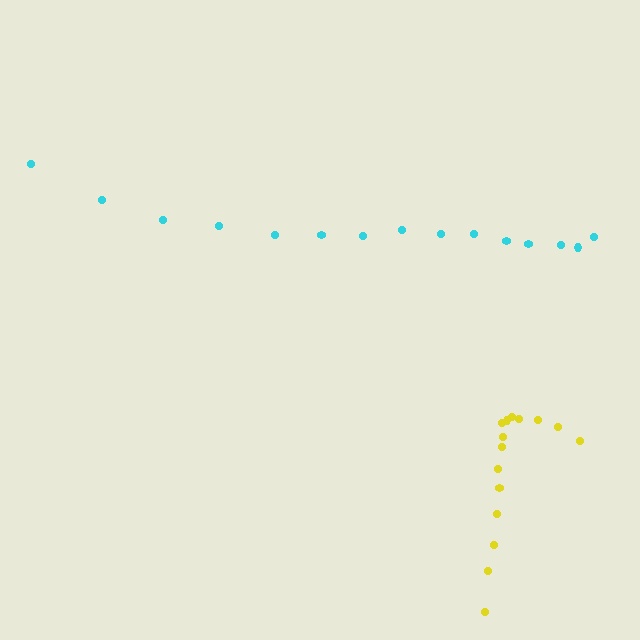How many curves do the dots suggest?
There are 2 distinct paths.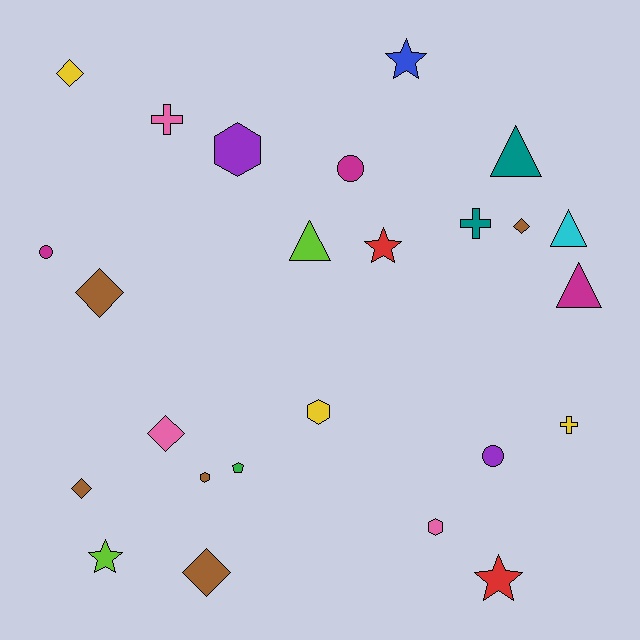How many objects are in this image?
There are 25 objects.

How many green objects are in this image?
There is 1 green object.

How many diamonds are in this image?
There are 6 diamonds.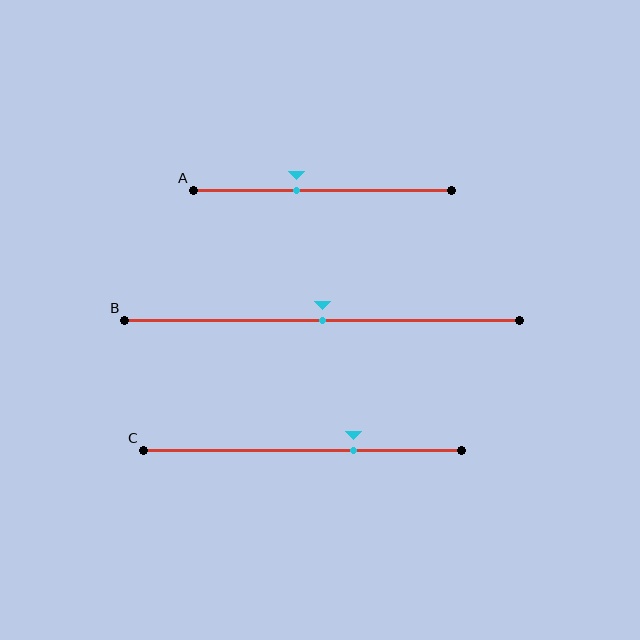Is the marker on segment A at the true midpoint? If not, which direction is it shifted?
No, the marker on segment A is shifted to the left by about 10% of the segment length.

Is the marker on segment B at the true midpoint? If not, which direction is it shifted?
Yes, the marker on segment B is at the true midpoint.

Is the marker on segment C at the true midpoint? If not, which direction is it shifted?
No, the marker on segment C is shifted to the right by about 16% of the segment length.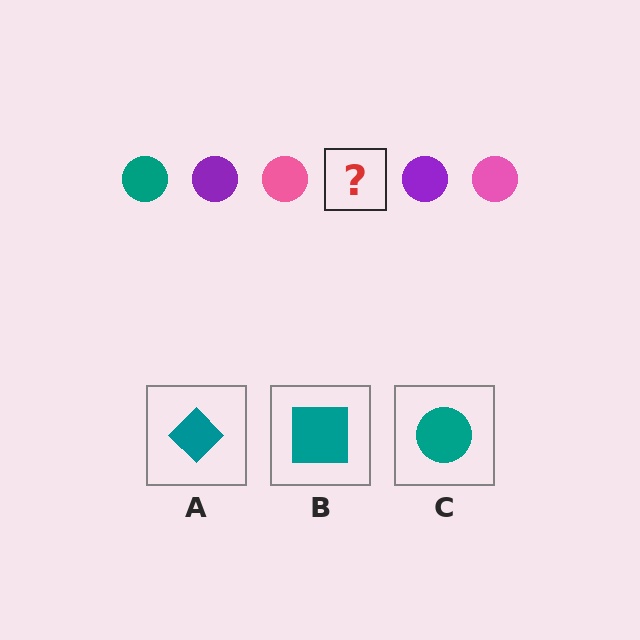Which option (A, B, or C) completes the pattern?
C.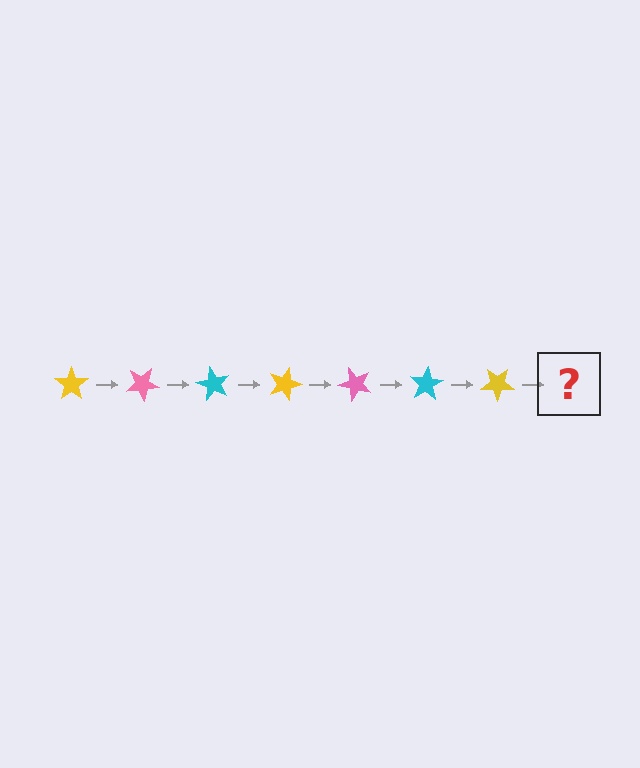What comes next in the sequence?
The next element should be a pink star, rotated 210 degrees from the start.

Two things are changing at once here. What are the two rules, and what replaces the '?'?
The two rules are that it rotates 30 degrees each step and the color cycles through yellow, pink, and cyan. The '?' should be a pink star, rotated 210 degrees from the start.